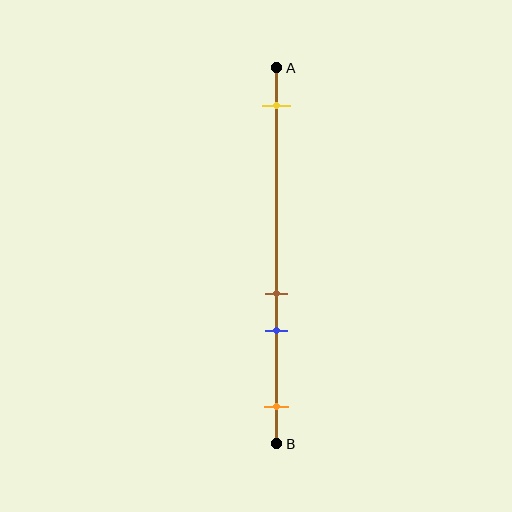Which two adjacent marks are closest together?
The brown and blue marks are the closest adjacent pair.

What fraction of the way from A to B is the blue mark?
The blue mark is approximately 70% (0.7) of the way from A to B.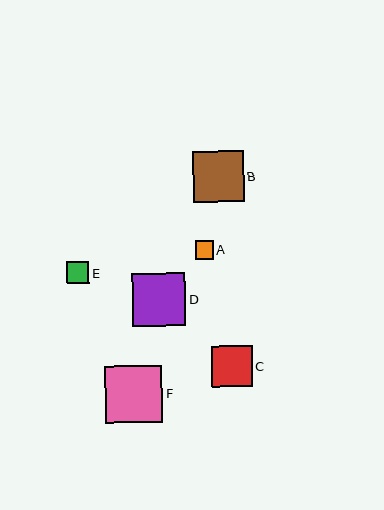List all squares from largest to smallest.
From largest to smallest: F, D, B, C, E, A.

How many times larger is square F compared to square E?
Square F is approximately 2.6 times the size of square E.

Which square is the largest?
Square F is the largest with a size of approximately 57 pixels.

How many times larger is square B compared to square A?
Square B is approximately 2.8 times the size of square A.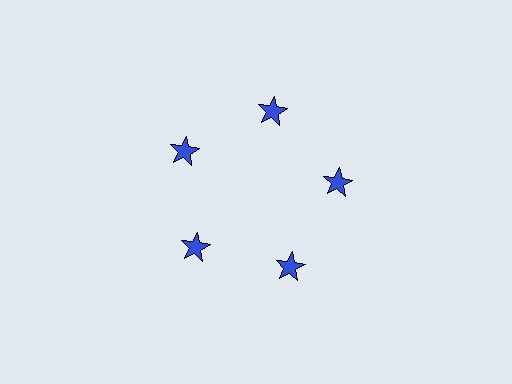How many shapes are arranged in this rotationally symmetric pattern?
There are 5 shapes, arranged in 5 groups of 1.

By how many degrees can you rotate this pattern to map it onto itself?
The pattern maps onto itself every 72 degrees of rotation.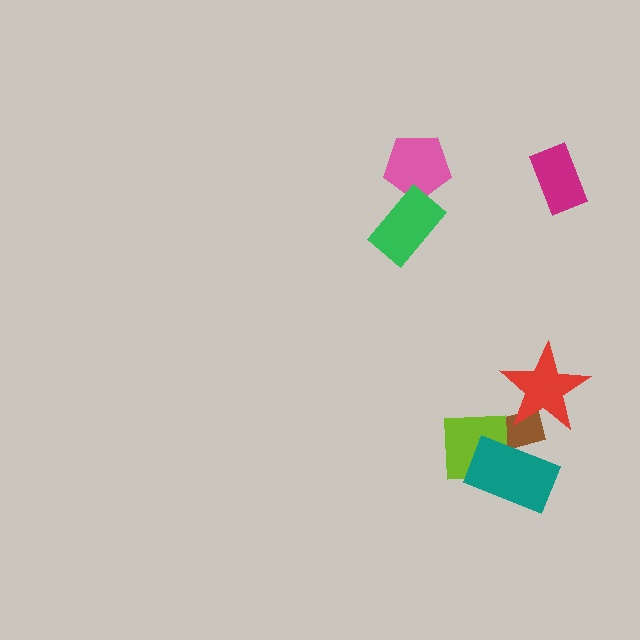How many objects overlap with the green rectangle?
1 object overlaps with the green rectangle.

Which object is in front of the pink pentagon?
The green rectangle is in front of the pink pentagon.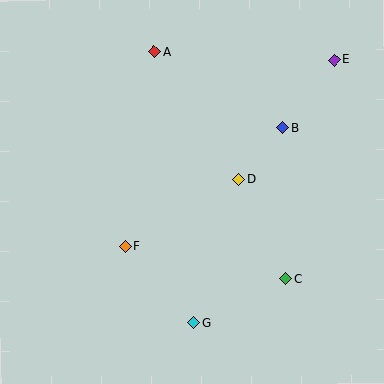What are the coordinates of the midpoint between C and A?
The midpoint between C and A is at (220, 165).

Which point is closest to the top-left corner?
Point A is closest to the top-left corner.